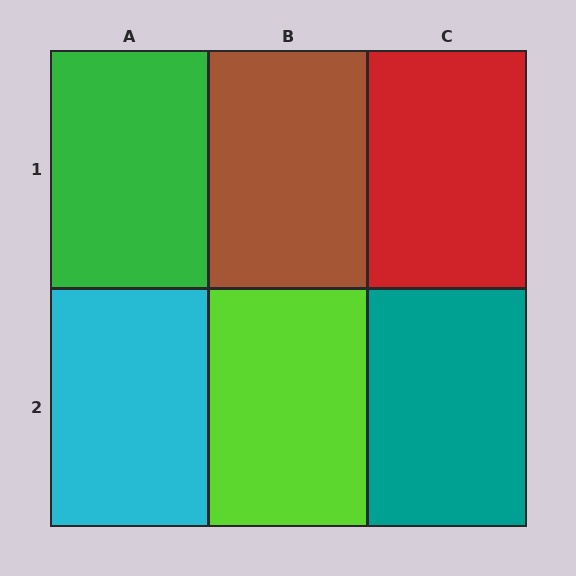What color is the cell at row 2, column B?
Lime.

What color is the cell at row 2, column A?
Cyan.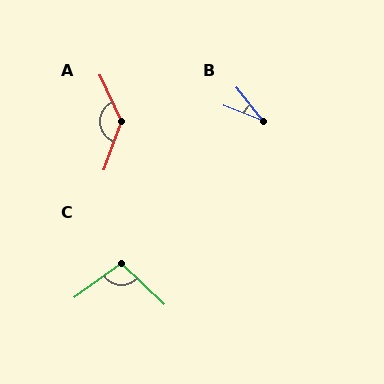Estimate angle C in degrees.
Approximately 101 degrees.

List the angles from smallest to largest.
B (29°), C (101°), A (135°).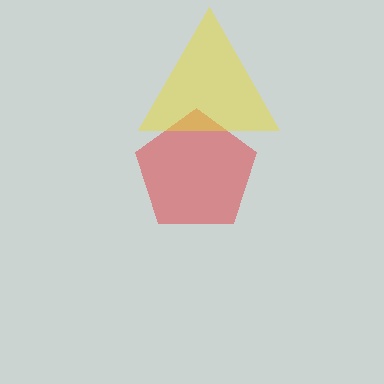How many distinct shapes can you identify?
There are 2 distinct shapes: a red pentagon, a yellow triangle.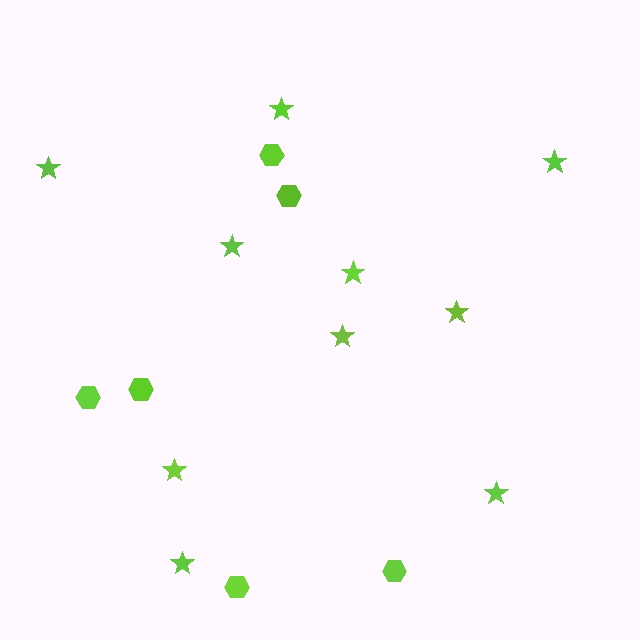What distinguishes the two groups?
There are 2 groups: one group of hexagons (6) and one group of stars (10).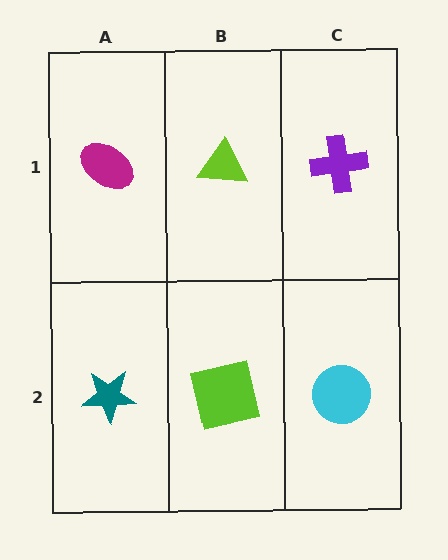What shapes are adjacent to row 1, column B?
A lime square (row 2, column B), a magenta ellipse (row 1, column A), a purple cross (row 1, column C).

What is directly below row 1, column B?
A lime square.